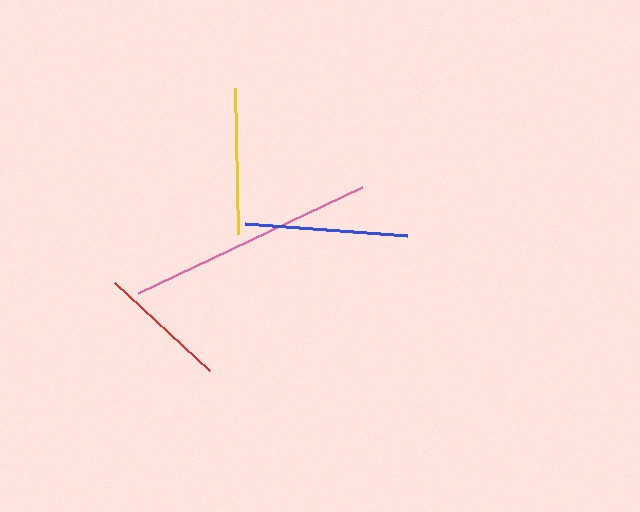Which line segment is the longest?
The pink line is the longest at approximately 248 pixels.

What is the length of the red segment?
The red segment is approximately 130 pixels long.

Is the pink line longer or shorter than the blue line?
The pink line is longer than the blue line.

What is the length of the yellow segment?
The yellow segment is approximately 146 pixels long.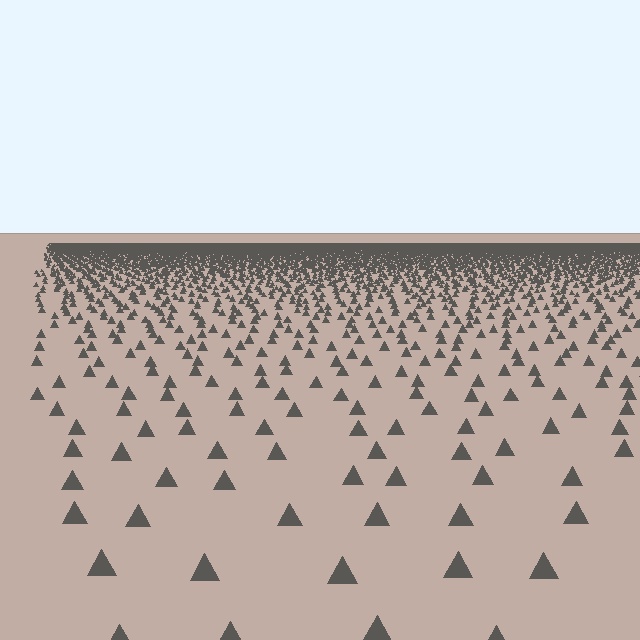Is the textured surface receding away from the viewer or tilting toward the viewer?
The surface is receding away from the viewer. Texture elements get smaller and denser toward the top.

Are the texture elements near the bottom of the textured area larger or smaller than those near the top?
Larger. Near the bottom, elements are closer to the viewer and appear at a bigger on-screen size.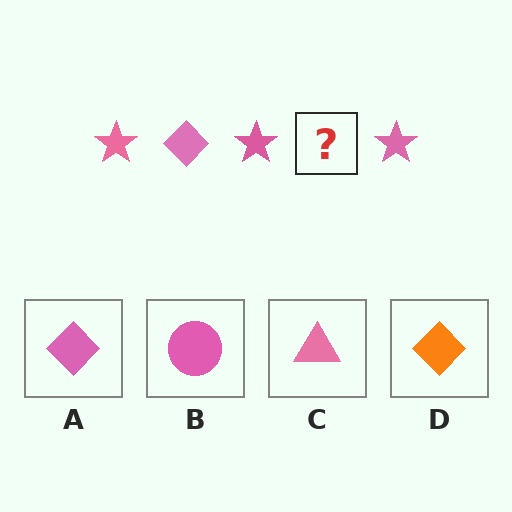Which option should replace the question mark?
Option A.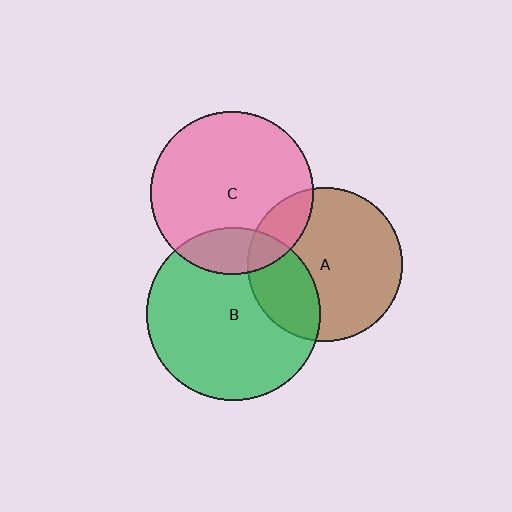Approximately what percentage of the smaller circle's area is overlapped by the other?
Approximately 30%.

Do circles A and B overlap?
Yes.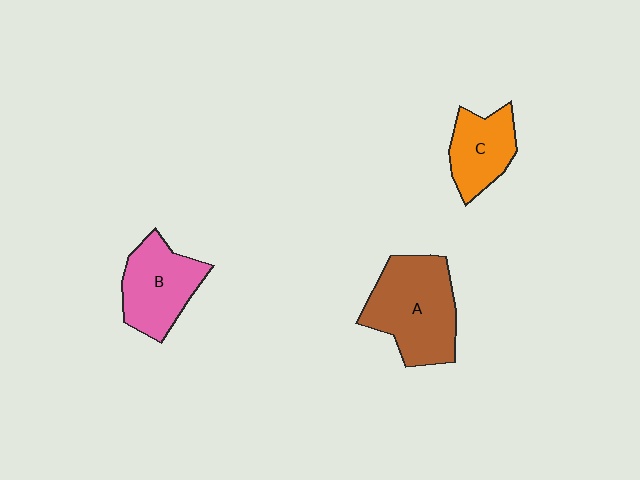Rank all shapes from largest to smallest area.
From largest to smallest: A (brown), B (pink), C (orange).